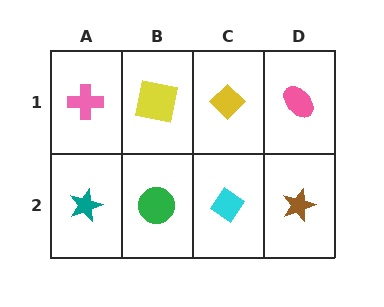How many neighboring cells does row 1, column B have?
3.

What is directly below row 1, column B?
A green circle.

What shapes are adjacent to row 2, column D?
A pink ellipse (row 1, column D), a cyan diamond (row 2, column C).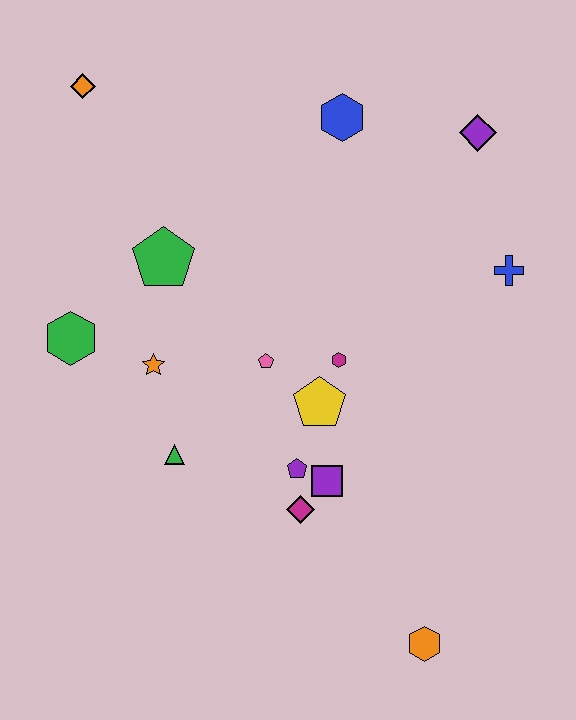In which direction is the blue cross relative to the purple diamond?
The blue cross is below the purple diamond.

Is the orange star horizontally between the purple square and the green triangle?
No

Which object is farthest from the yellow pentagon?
The orange diamond is farthest from the yellow pentagon.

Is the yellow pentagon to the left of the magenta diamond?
No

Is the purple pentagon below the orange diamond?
Yes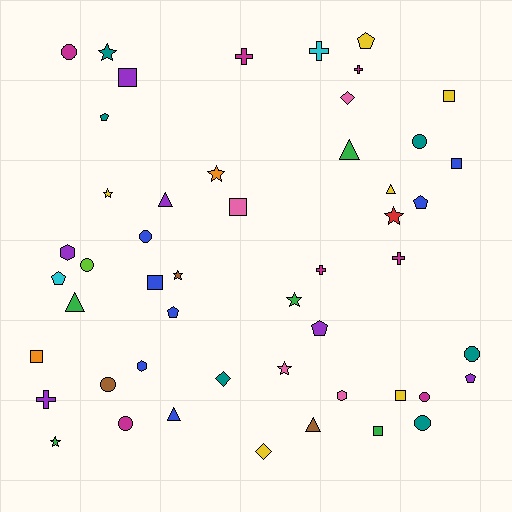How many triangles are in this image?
There are 6 triangles.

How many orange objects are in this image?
There are 2 orange objects.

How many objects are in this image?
There are 50 objects.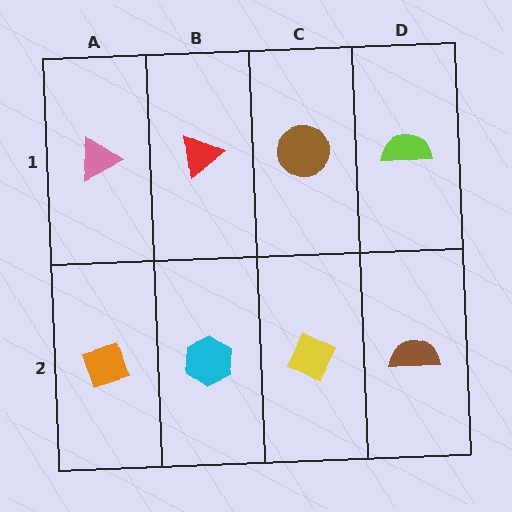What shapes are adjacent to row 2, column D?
A lime semicircle (row 1, column D), a yellow diamond (row 2, column C).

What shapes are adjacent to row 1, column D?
A brown semicircle (row 2, column D), a brown circle (row 1, column C).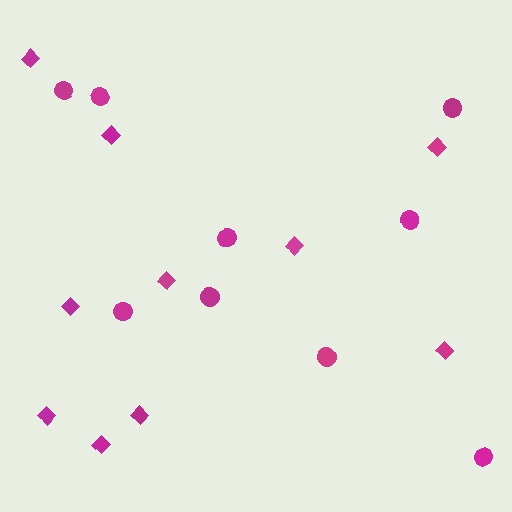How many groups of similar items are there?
There are 2 groups: one group of circles (9) and one group of diamonds (10).